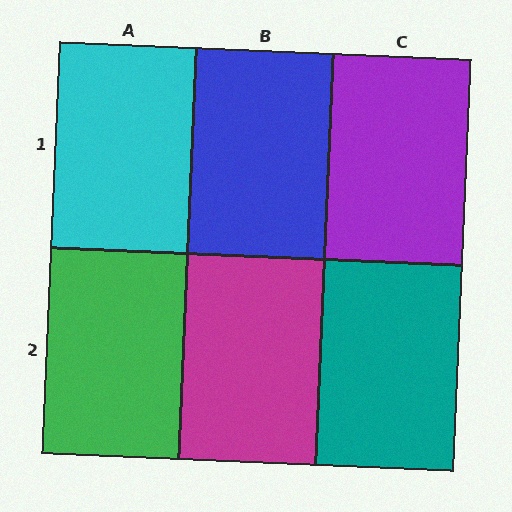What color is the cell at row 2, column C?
Teal.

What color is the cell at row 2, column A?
Green.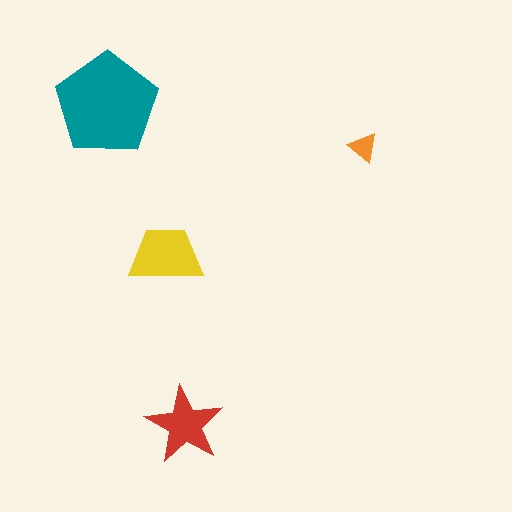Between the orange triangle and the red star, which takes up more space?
The red star.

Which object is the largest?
The teal pentagon.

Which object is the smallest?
The orange triangle.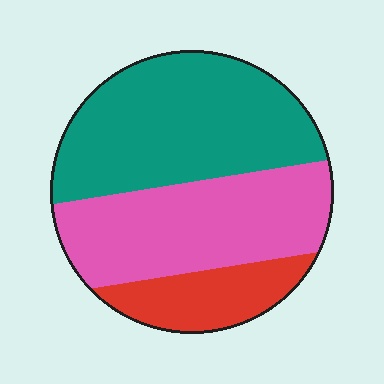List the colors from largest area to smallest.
From largest to smallest: teal, pink, red.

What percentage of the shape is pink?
Pink takes up between a third and a half of the shape.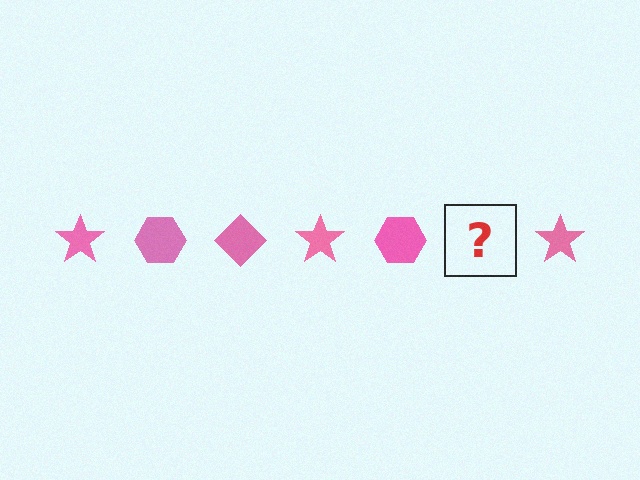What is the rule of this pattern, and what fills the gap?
The rule is that the pattern cycles through star, hexagon, diamond shapes in pink. The gap should be filled with a pink diamond.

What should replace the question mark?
The question mark should be replaced with a pink diamond.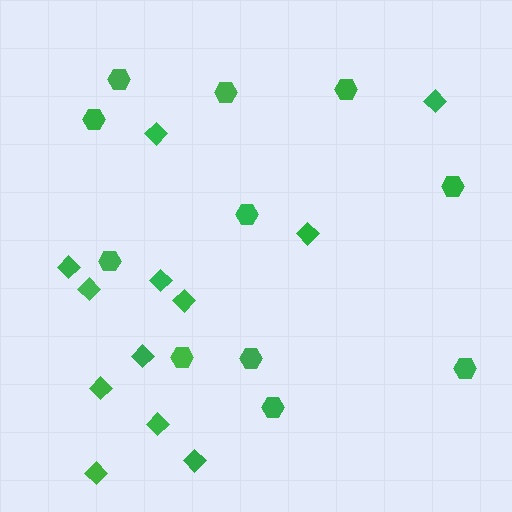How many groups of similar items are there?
There are 2 groups: one group of hexagons (11) and one group of diamonds (12).